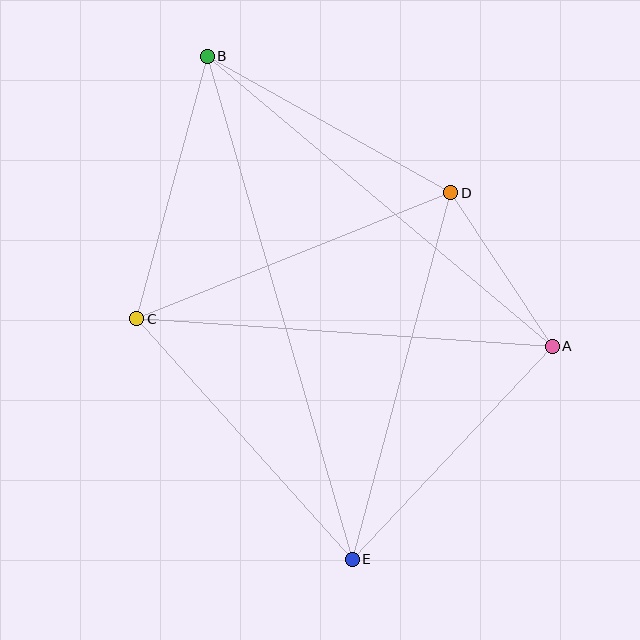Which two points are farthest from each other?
Points B and E are farthest from each other.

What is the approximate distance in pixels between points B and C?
The distance between B and C is approximately 272 pixels.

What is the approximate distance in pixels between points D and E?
The distance between D and E is approximately 379 pixels.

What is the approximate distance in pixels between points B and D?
The distance between B and D is approximately 279 pixels.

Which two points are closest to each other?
Points A and D are closest to each other.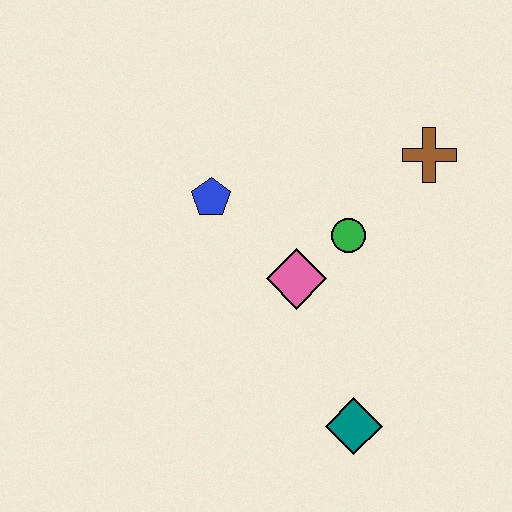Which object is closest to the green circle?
The pink diamond is closest to the green circle.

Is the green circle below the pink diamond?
No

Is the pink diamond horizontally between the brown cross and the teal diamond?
No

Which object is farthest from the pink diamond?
The brown cross is farthest from the pink diamond.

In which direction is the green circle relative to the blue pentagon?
The green circle is to the right of the blue pentagon.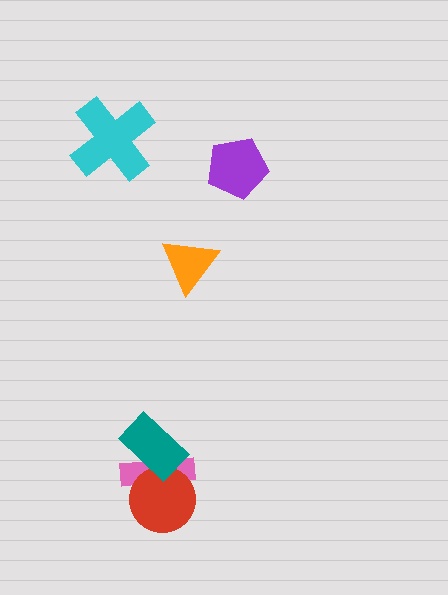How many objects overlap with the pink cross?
2 objects overlap with the pink cross.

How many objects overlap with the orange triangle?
0 objects overlap with the orange triangle.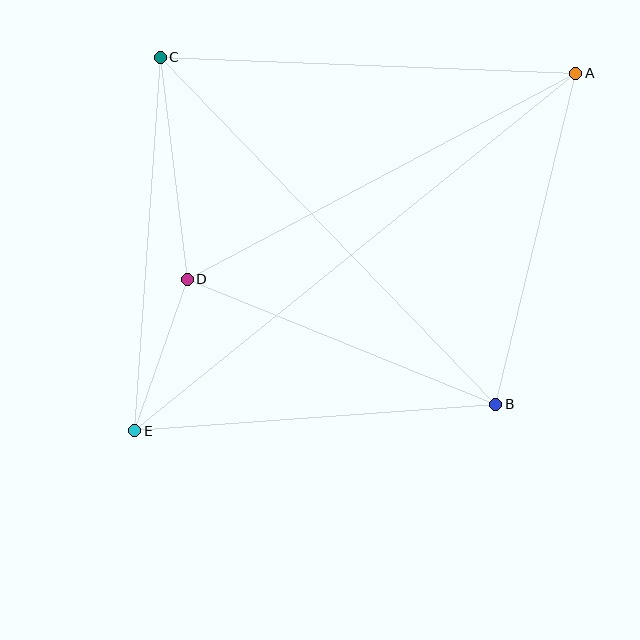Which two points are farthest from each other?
Points A and E are farthest from each other.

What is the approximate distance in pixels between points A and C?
The distance between A and C is approximately 416 pixels.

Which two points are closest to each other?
Points D and E are closest to each other.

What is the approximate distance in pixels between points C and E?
The distance between C and E is approximately 374 pixels.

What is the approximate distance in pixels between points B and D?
The distance between B and D is approximately 333 pixels.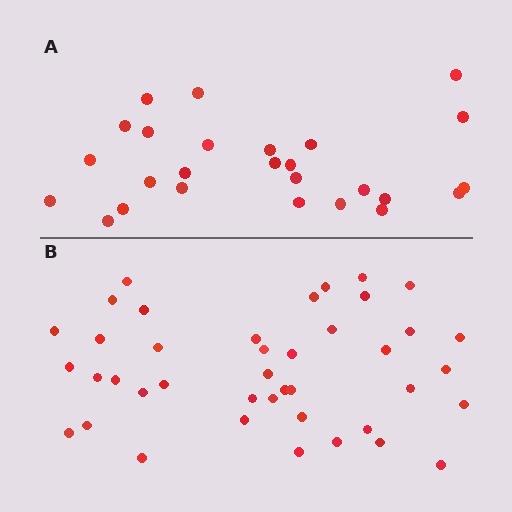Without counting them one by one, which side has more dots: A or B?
Region B (the bottom region) has more dots.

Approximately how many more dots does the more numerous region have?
Region B has approximately 15 more dots than region A.